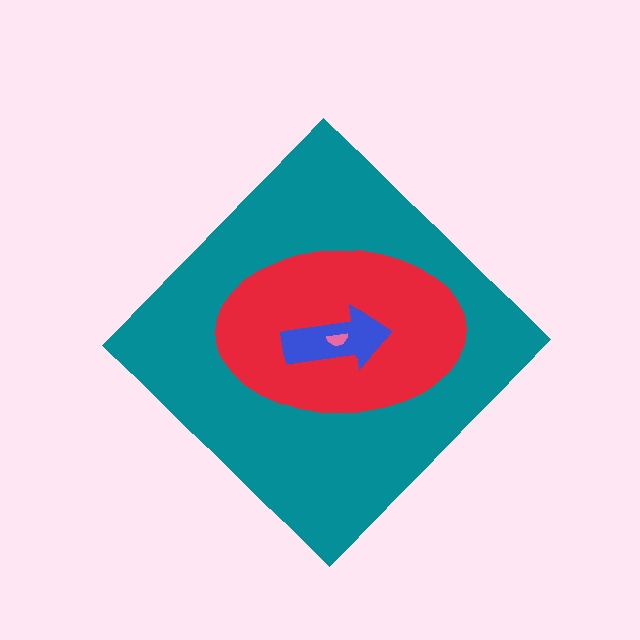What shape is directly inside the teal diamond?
The red ellipse.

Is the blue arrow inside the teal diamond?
Yes.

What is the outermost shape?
The teal diamond.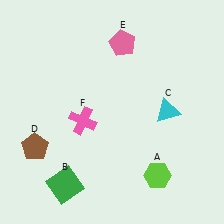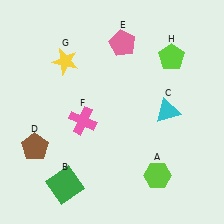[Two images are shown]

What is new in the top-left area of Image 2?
A yellow star (G) was added in the top-left area of Image 2.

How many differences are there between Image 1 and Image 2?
There are 2 differences between the two images.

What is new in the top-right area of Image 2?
A lime pentagon (H) was added in the top-right area of Image 2.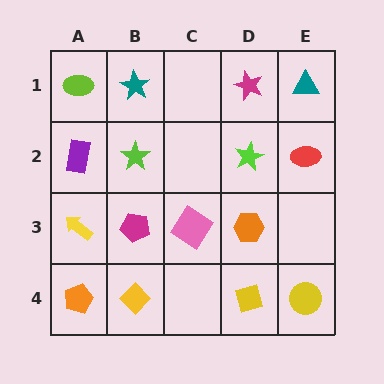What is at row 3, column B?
A magenta pentagon.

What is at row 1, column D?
A magenta star.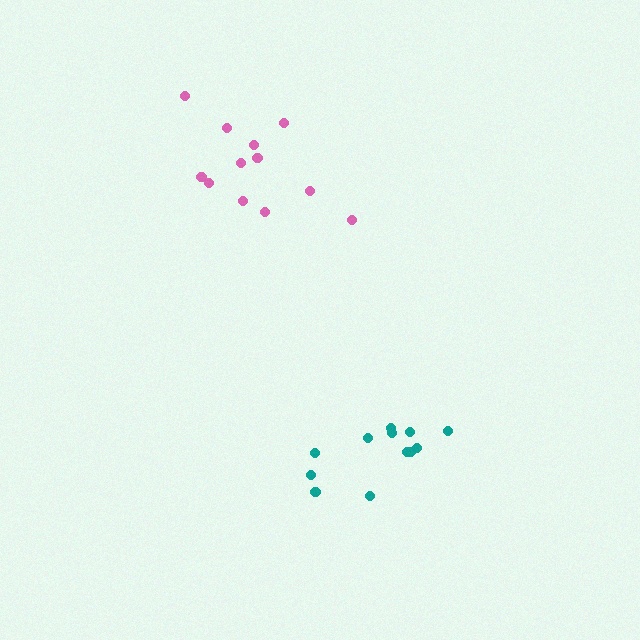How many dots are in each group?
Group 1: 12 dots, Group 2: 12 dots (24 total).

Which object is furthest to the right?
The teal cluster is rightmost.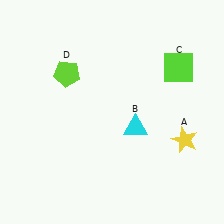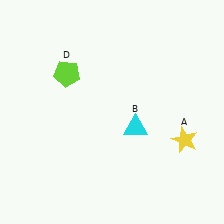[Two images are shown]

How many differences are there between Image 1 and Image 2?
There is 1 difference between the two images.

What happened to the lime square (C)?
The lime square (C) was removed in Image 2. It was in the top-right area of Image 1.